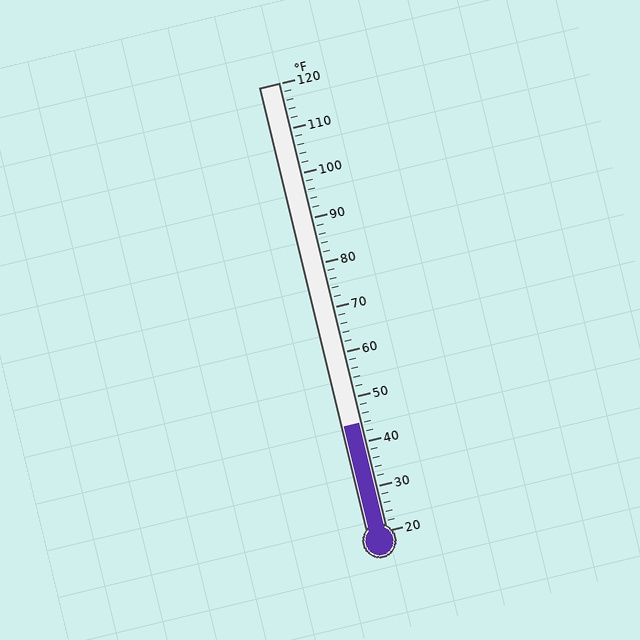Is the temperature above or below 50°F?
The temperature is below 50°F.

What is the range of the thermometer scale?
The thermometer scale ranges from 20°F to 120°F.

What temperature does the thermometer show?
The thermometer shows approximately 44°F.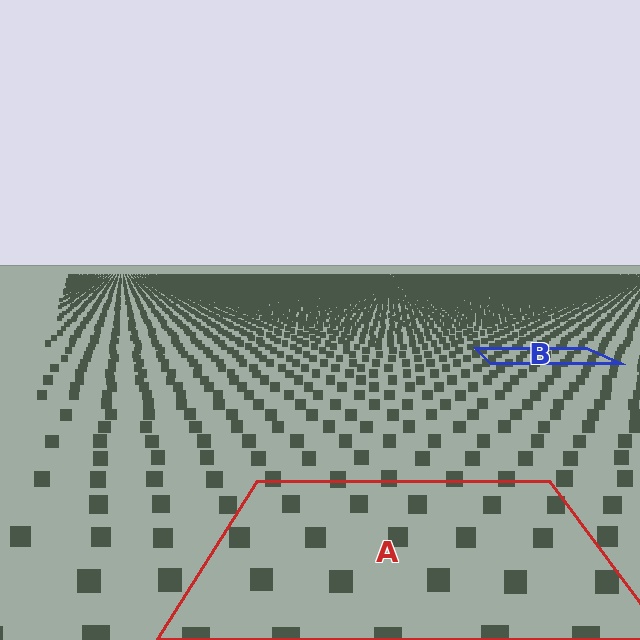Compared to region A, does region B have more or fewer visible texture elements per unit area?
Region B has more texture elements per unit area — they are packed more densely because it is farther away.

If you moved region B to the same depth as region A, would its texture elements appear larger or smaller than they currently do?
They would appear larger. At a closer depth, the same texture elements are projected at a bigger on-screen size.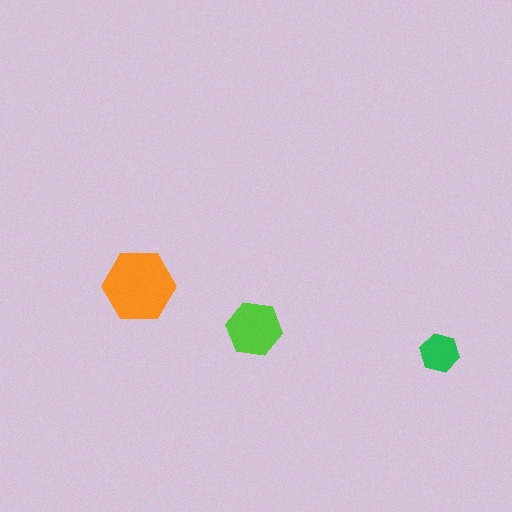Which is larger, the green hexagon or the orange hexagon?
The orange one.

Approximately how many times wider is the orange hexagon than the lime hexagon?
About 1.5 times wider.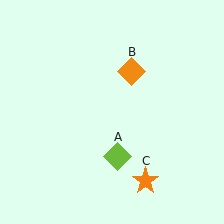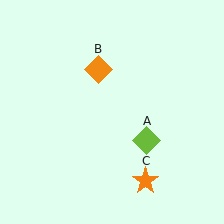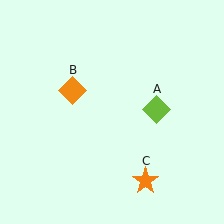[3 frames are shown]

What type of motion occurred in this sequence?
The lime diamond (object A), orange diamond (object B) rotated counterclockwise around the center of the scene.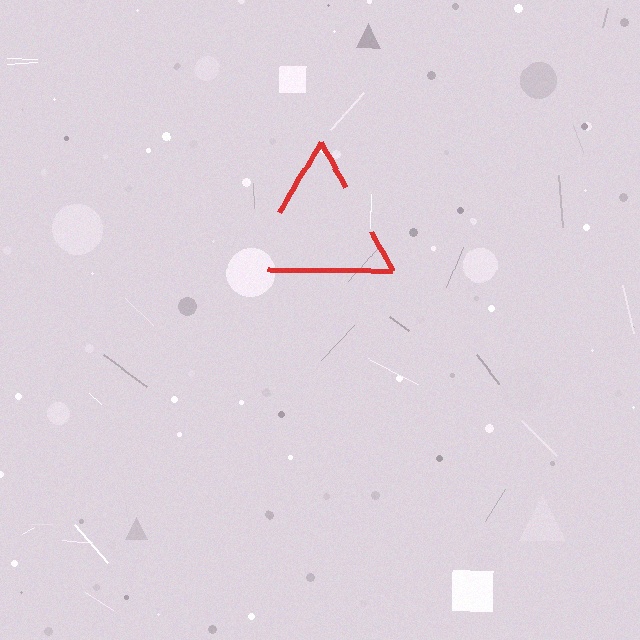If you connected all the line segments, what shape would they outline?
They would outline a triangle.